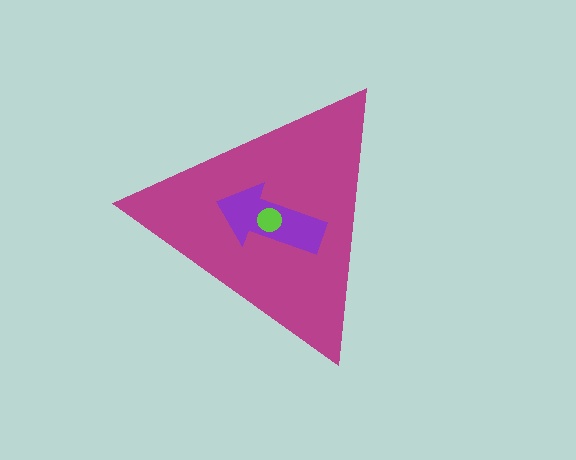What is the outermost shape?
The magenta triangle.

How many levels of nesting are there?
3.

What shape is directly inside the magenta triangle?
The purple arrow.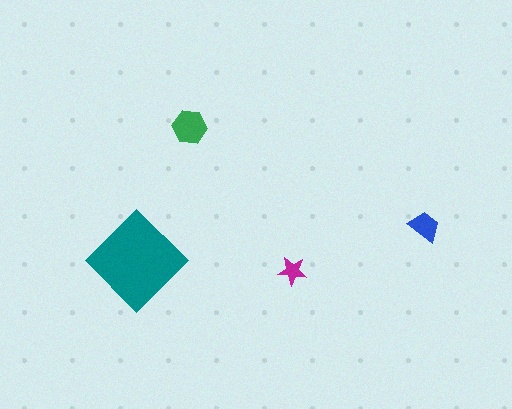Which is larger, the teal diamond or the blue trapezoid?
The teal diamond.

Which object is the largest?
The teal diamond.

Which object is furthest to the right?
The blue trapezoid is rightmost.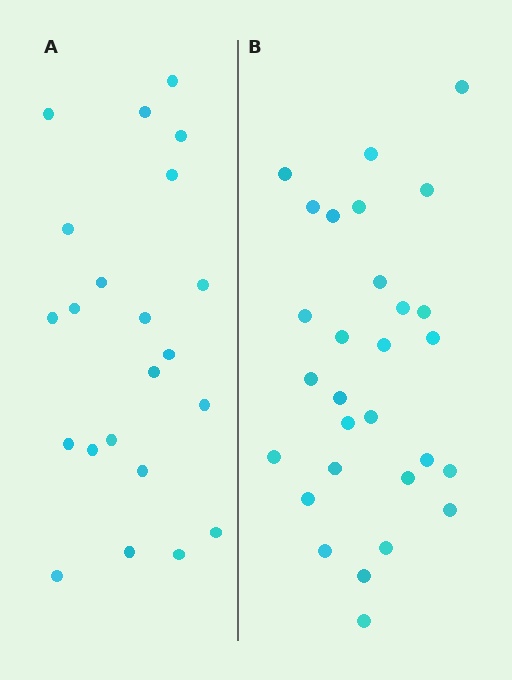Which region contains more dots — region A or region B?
Region B (the right region) has more dots.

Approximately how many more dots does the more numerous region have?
Region B has roughly 8 or so more dots than region A.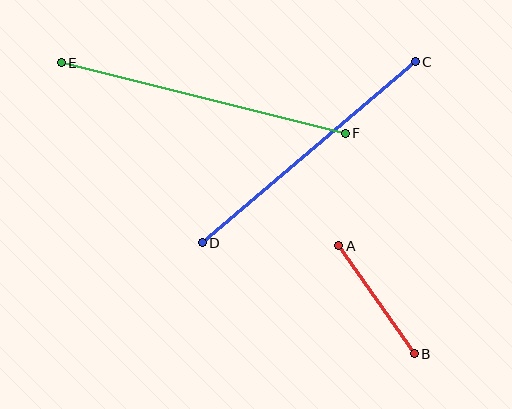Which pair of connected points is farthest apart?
Points E and F are farthest apart.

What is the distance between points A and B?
The distance is approximately 132 pixels.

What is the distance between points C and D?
The distance is approximately 279 pixels.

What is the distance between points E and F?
The distance is approximately 293 pixels.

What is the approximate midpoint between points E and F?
The midpoint is at approximately (203, 98) pixels.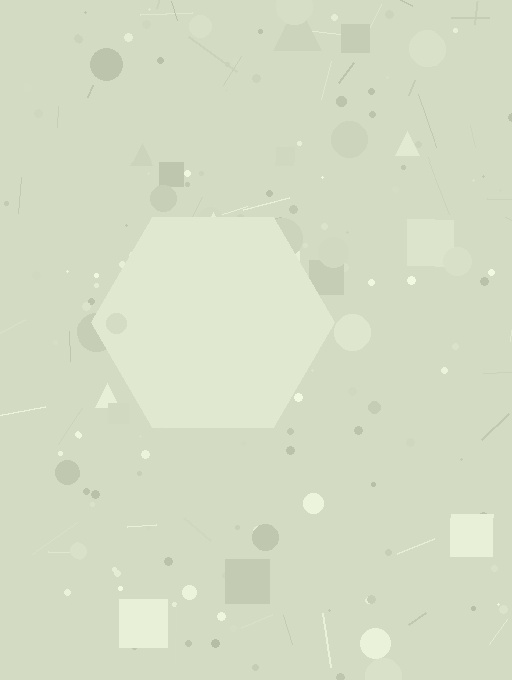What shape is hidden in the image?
A hexagon is hidden in the image.